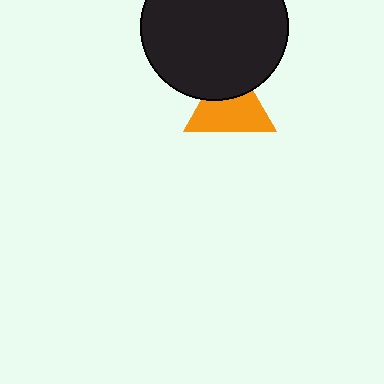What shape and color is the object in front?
The object in front is a black circle.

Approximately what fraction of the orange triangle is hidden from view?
Roughly 35% of the orange triangle is hidden behind the black circle.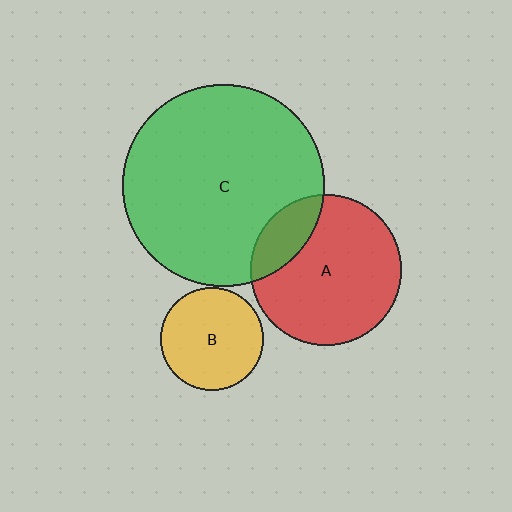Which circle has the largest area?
Circle C (green).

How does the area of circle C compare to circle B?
Approximately 3.8 times.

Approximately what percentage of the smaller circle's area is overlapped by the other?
Approximately 20%.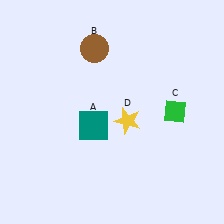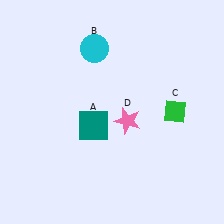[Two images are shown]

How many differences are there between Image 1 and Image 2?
There are 2 differences between the two images.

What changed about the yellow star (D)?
In Image 1, D is yellow. In Image 2, it changed to pink.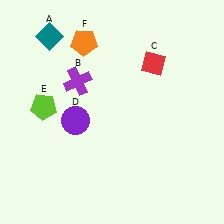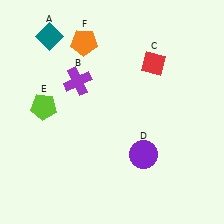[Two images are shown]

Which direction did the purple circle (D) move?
The purple circle (D) moved right.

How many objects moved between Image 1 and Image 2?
1 object moved between the two images.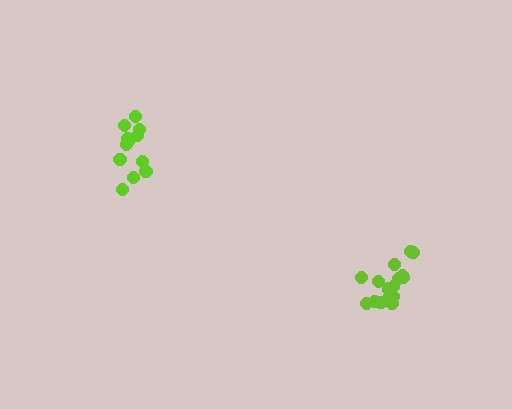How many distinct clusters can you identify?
There are 2 distinct clusters.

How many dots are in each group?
Group 1: 12 dots, Group 2: 17 dots (29 total).